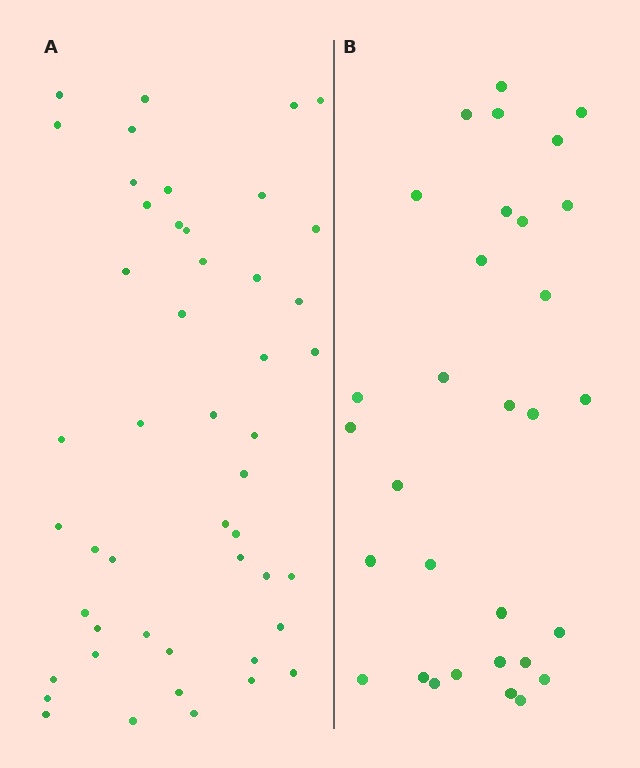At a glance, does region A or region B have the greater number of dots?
Region A (the left region) has more dots.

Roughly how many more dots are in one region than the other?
Region A has approximately 15 more dots than region B.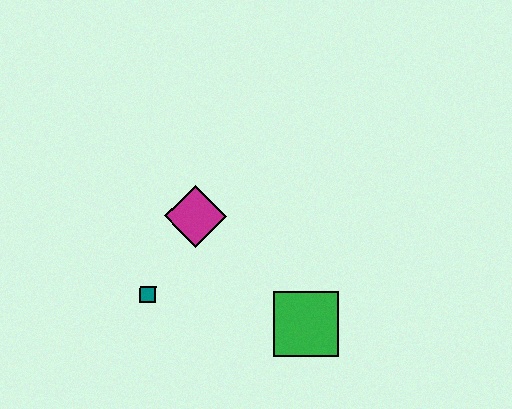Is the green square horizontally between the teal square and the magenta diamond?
No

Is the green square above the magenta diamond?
No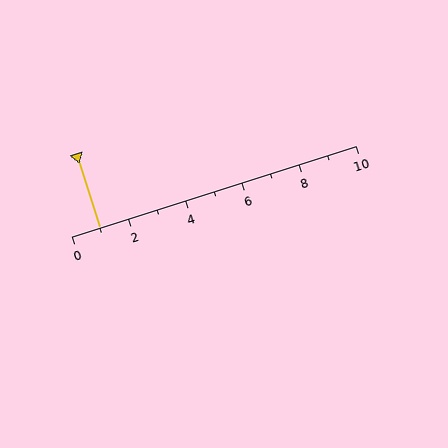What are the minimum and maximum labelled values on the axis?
The axis runs from 0 to 10.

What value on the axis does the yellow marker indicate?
The marker indicates approximately 1.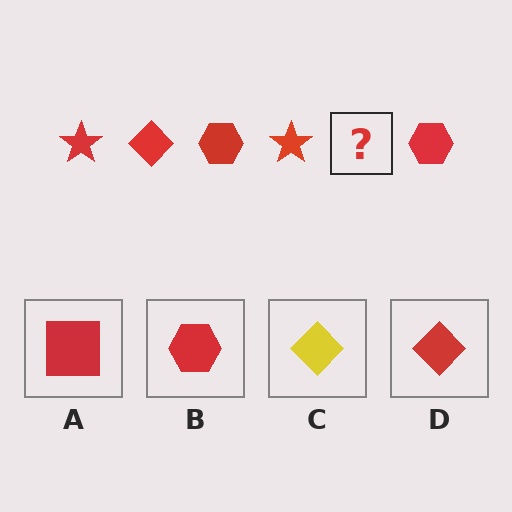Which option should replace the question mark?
Option D.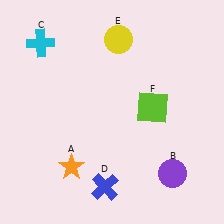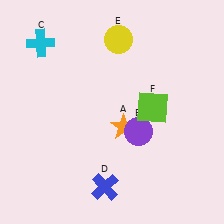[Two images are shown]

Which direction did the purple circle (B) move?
The purple circle (B) moved up.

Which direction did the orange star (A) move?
The orange star (A) moved right.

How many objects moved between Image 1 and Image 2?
2 objects moved between the two images.